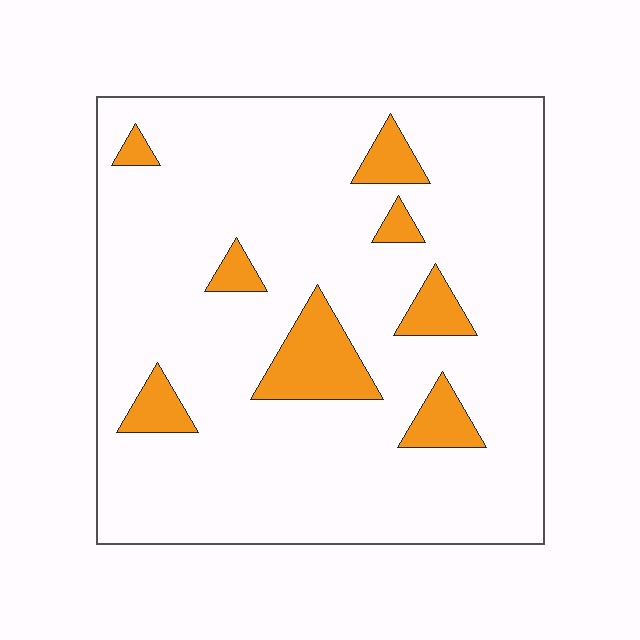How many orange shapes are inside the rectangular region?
8.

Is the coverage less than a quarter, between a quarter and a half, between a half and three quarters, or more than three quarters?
Less than a quarter.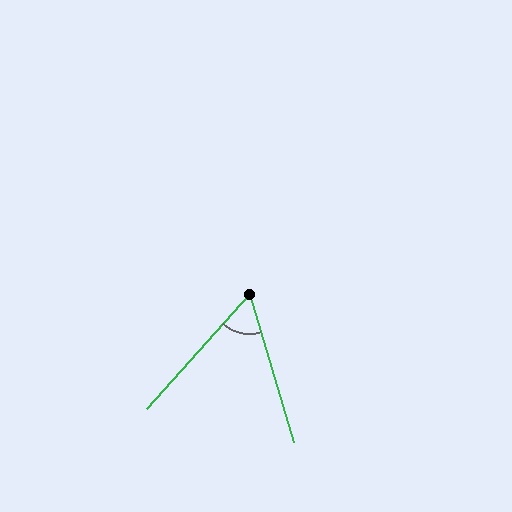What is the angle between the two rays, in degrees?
Approximately 58 degrees.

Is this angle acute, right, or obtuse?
It is acute.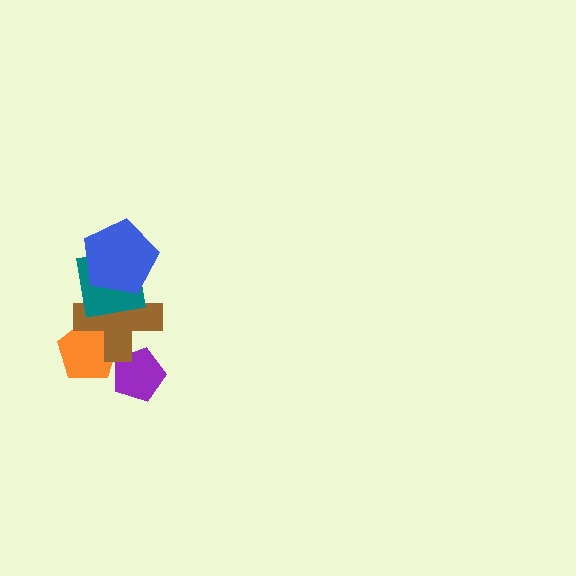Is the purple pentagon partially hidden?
Yes, it is partially covered by another shape.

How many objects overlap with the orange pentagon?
1 object overlaps with the orange pentagon.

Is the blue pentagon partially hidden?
No, no other shape covers it.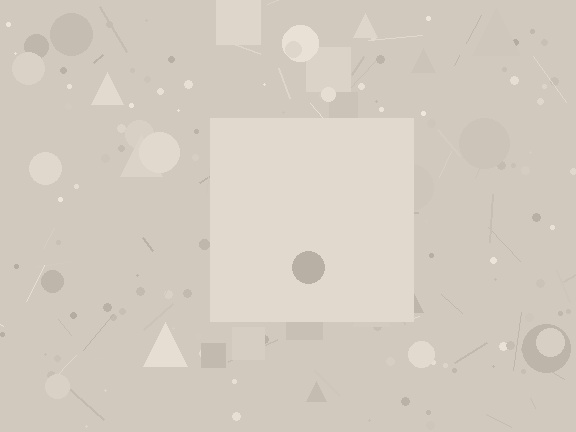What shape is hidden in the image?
A square is hidden in the image.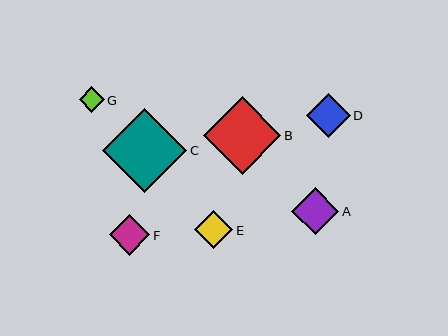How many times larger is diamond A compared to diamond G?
Diamond A is approximately 1.9 times the size of diamond G.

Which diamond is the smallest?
Diamond G is the smallest with a size of approximately 25 pixels.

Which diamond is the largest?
Diamond C is the largest with a size of approximately 84 pixels.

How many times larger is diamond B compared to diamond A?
Diamond B is approximately 1.6 times the size of diamond A.